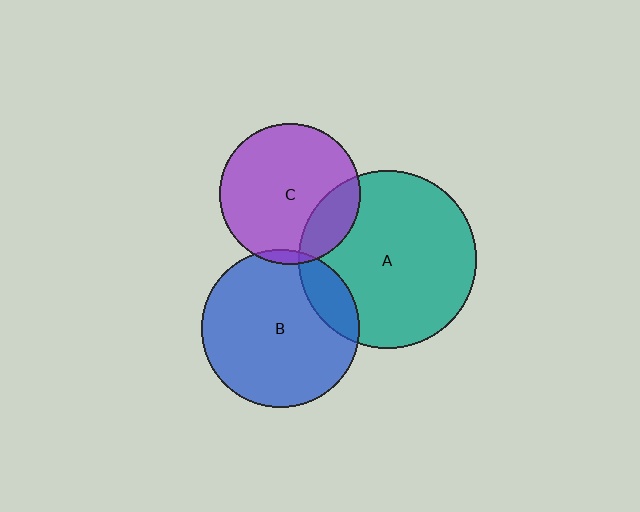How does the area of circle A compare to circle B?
Approximately 1.3 times.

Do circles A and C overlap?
Yes.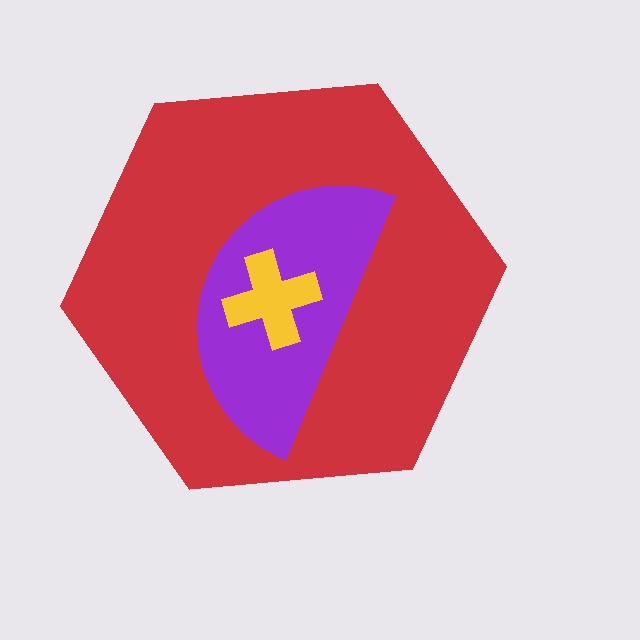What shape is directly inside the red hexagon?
The purple semicircle.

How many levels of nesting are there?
3.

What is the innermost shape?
The yellow cross.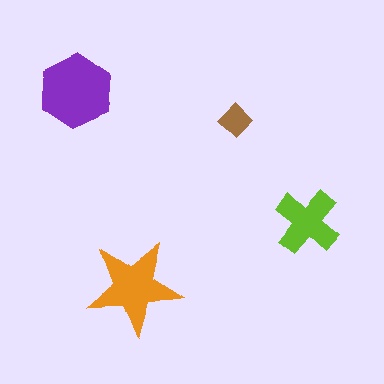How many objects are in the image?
There are 4 objects in the image.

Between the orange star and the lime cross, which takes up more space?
The orange star.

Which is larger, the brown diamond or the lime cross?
The lime cross.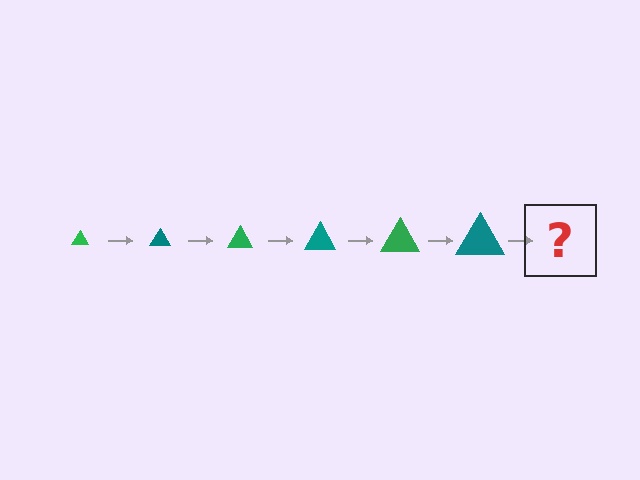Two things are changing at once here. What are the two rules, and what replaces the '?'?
The two rules are that the triangle grows larger each step and the color cycles through green and teal. The '?' should be a green triangle, larger than the previous one.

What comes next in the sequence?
The next element should be a green triangle, larger than the previous one.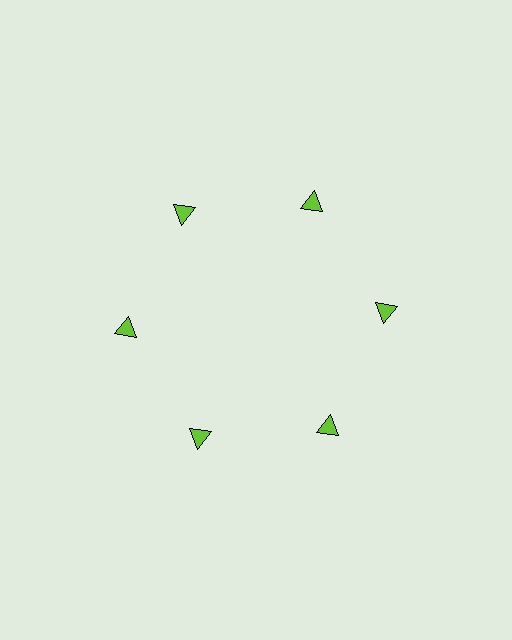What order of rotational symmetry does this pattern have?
This pattern has 6-fold rotational symmetry.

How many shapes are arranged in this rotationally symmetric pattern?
There are 6 shapes, arranged in 6 groups of 1.